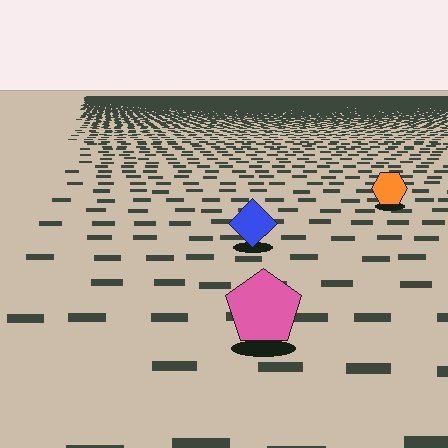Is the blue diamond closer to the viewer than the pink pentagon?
No. The pink pentagon is closer — you can tell from the texture gradient: the ground texture is coarser near it.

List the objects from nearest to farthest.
From nearest to farthest: the pink pentagon, the blue diamond, the orange hexagon.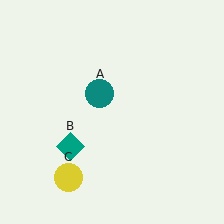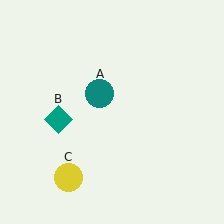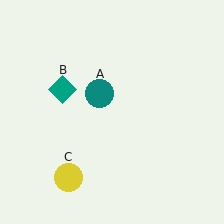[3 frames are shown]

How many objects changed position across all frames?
1 object changed position: teal diamond (object B).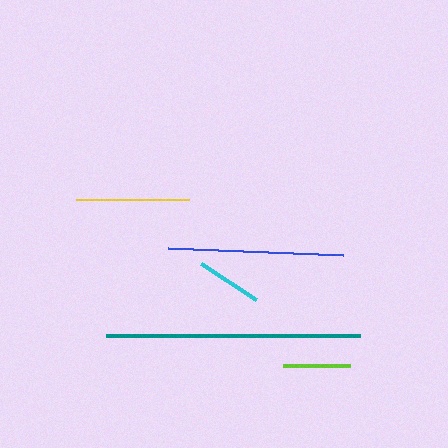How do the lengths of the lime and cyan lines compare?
The lime and cyan lines are approximately the same length.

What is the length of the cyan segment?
The cyan segment is approximately 67 pixels long.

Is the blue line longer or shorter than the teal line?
The teal line is longer than the blue line.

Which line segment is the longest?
The teal line is the longest at approximately 254 pixels.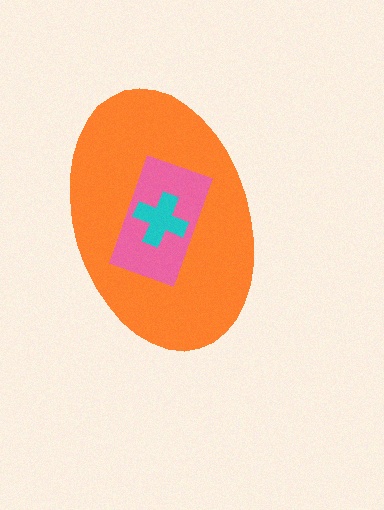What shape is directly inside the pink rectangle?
The cyan cross.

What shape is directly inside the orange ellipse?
The pink rectangle.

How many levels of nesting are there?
3.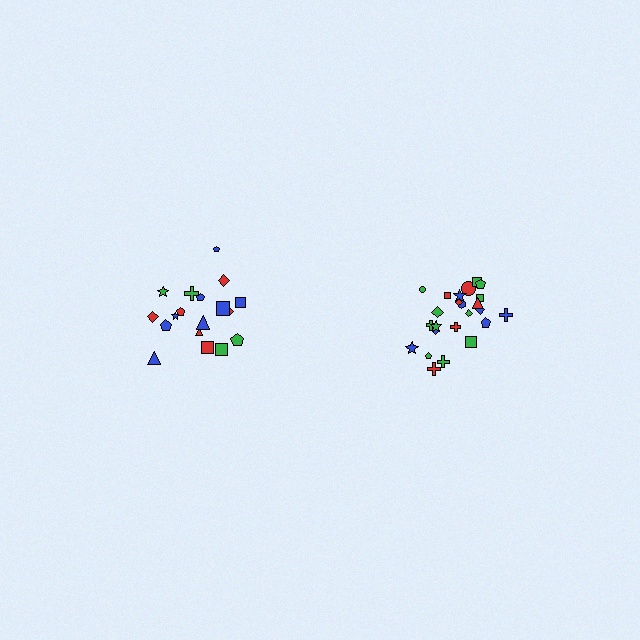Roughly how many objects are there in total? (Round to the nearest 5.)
Roughly 45 objects in total.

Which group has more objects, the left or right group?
The right group.